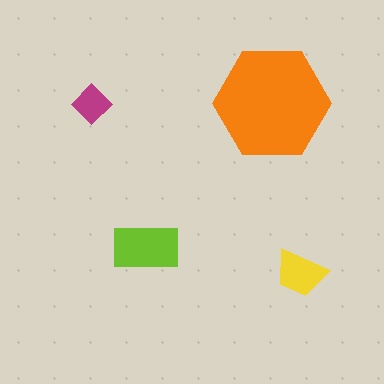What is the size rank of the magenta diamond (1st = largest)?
4th.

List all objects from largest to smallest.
The orange hexagon, the lime rectangle, the yellow trapezoid, the magenta diamond.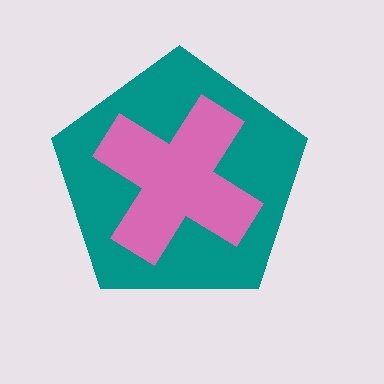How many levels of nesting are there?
2.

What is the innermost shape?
The pink cross.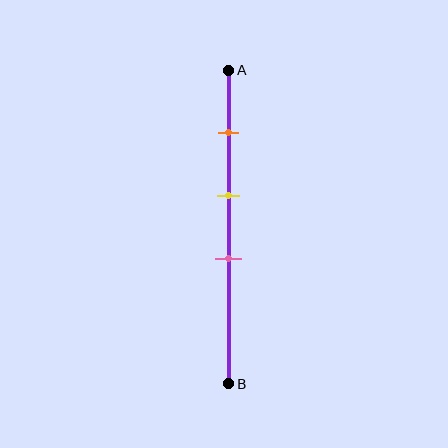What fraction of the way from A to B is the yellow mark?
The yellow mark is approximately 40% (0.4) of the way from A to B.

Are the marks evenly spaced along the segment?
Yes, the marks are approximately evenly spaced.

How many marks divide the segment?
There are 3 marks dividing the segment.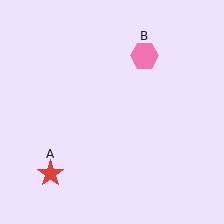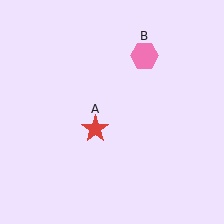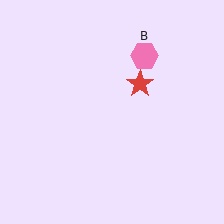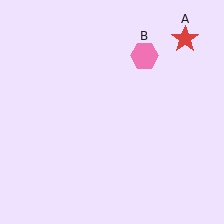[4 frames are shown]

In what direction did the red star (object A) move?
The red star (object A) moved up and to the right.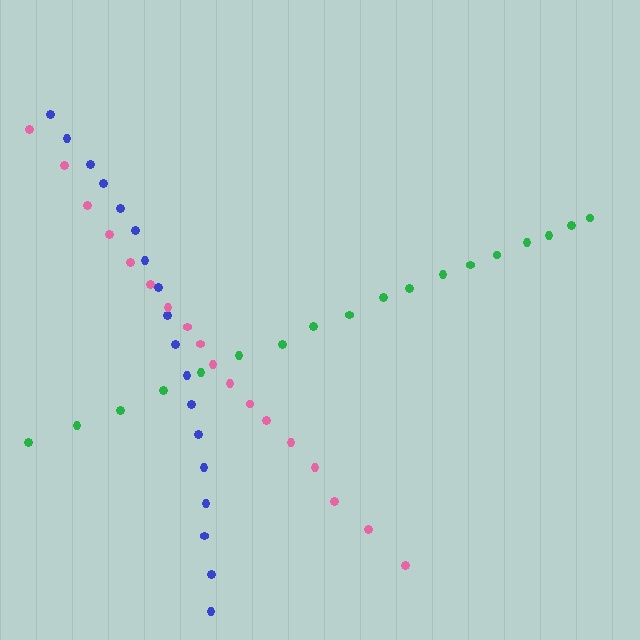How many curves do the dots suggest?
There are 3 distinct paths.